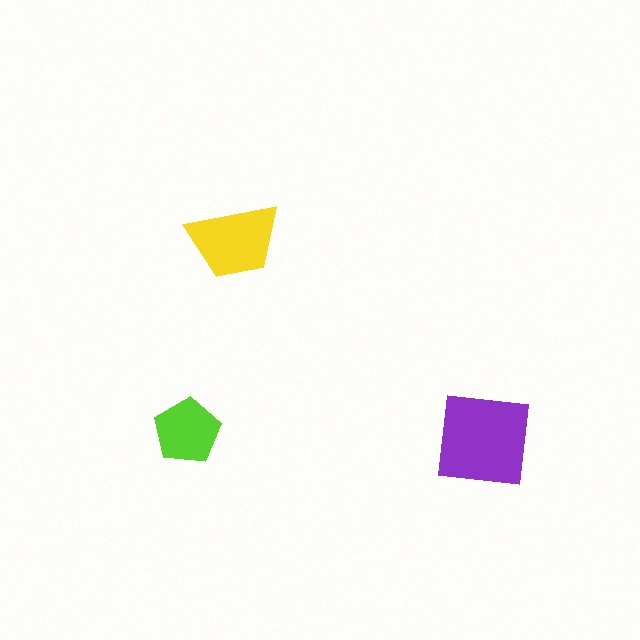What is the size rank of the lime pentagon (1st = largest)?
3rd.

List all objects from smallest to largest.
The lime pentagon, the yellow trapezoid, the purple square.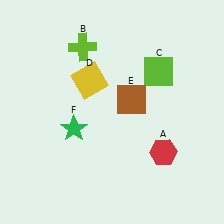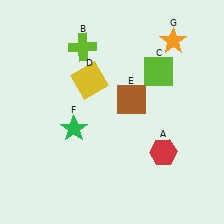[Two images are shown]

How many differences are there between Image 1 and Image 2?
There is 1 difference between the two images.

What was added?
An orange star (G) was added in Image 2.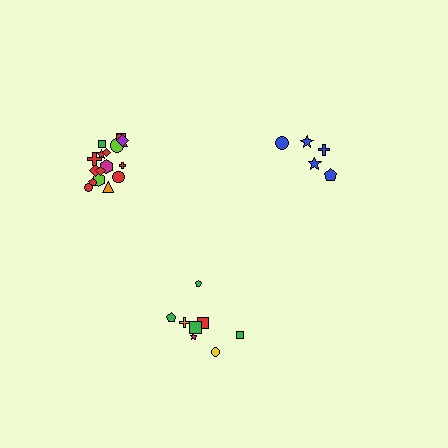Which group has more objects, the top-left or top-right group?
The top-left group.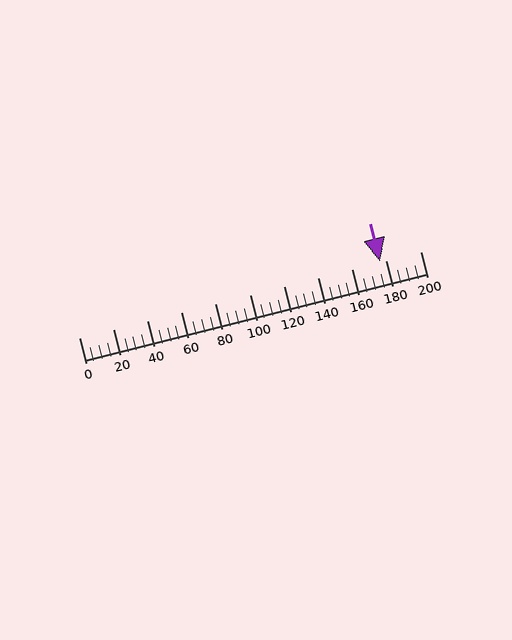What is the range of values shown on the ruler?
The ruler shows values from 0 to 200.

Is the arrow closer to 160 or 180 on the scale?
The arrow is closer to 180.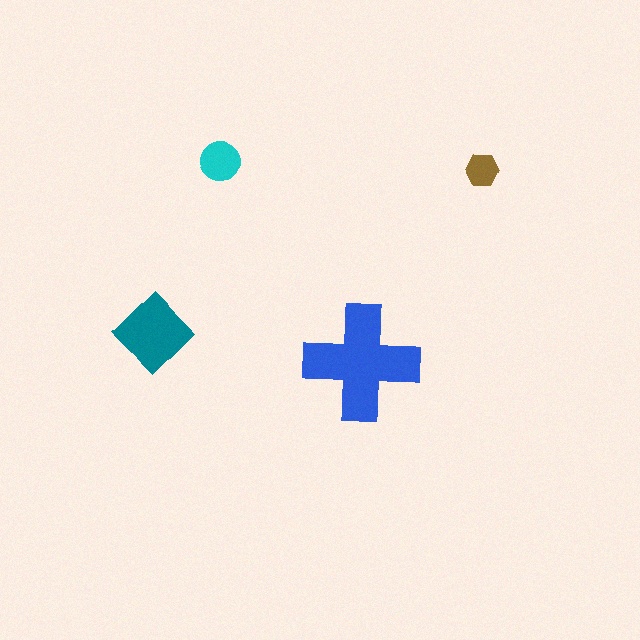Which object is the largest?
The blue cross.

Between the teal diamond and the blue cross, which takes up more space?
The blue cross.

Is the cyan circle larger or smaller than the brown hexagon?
Larger.